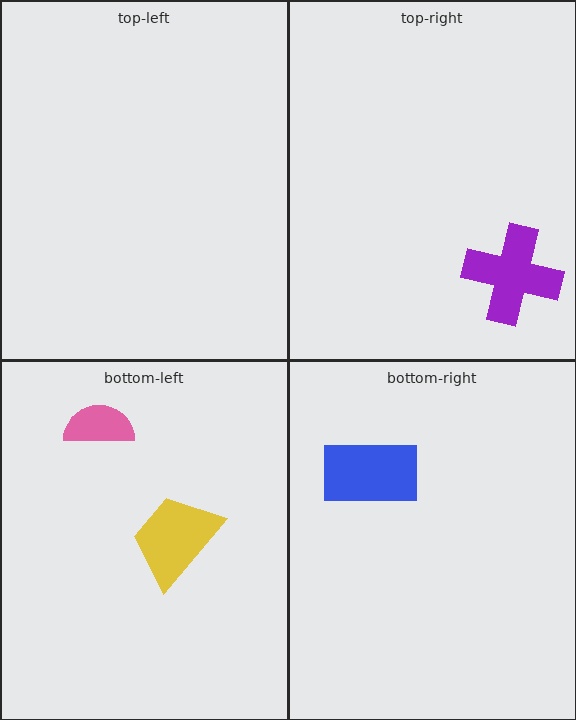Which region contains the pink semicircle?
The bottom-left region.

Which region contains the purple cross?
The top-right region.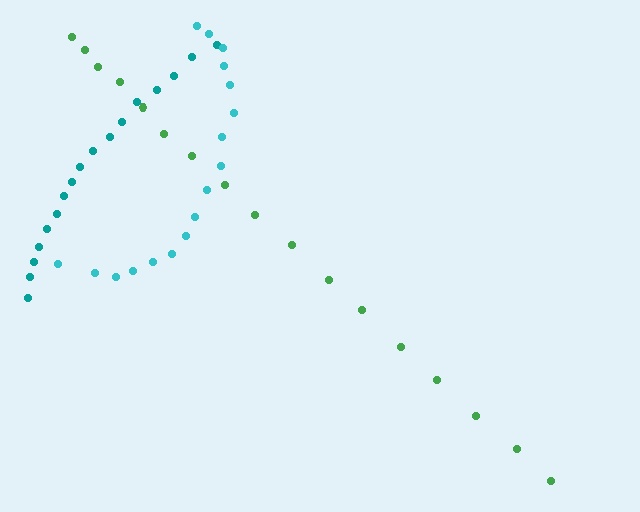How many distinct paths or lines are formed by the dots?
There are 3 distinct paths.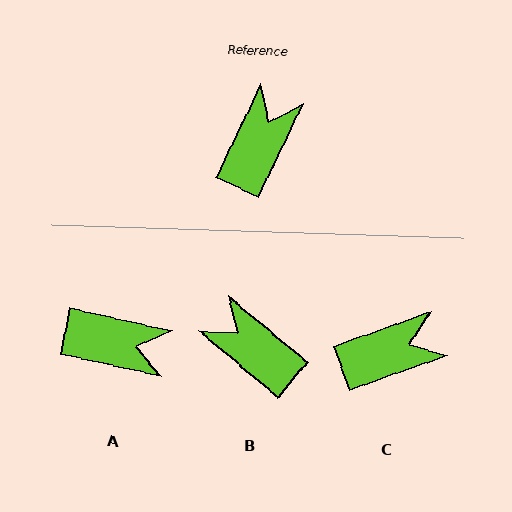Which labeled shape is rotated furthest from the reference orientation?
A, about 77 degrees away.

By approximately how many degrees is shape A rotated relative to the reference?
Approximately 77 degrees clockwise.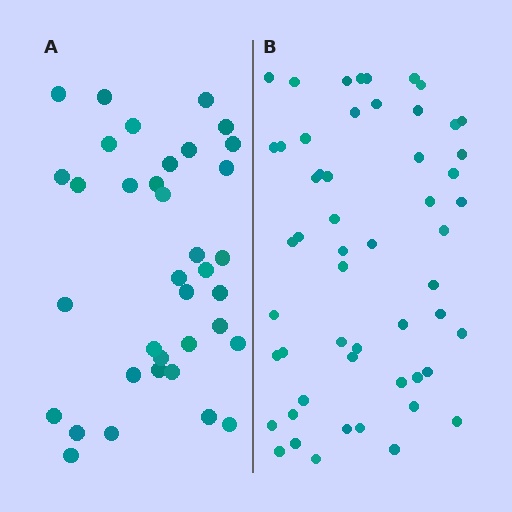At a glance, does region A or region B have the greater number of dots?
Region B (the right region) has more dots.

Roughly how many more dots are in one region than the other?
Region B has approximately 20 more dots than region A.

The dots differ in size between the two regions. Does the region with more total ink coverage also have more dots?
No. Region A has more total ink coverage because its dots are larger, but region B actually contains more individual dots. Total area can be misleading — the number of items is what matters here.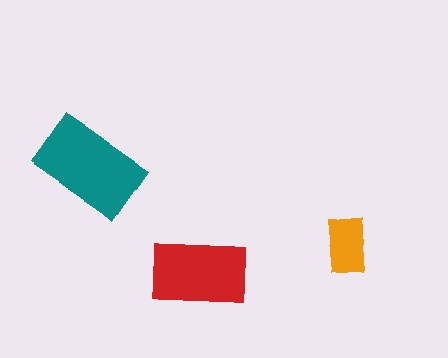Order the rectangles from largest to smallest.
the teal one, the red one, the orange one.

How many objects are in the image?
There are 3 objects in the image.